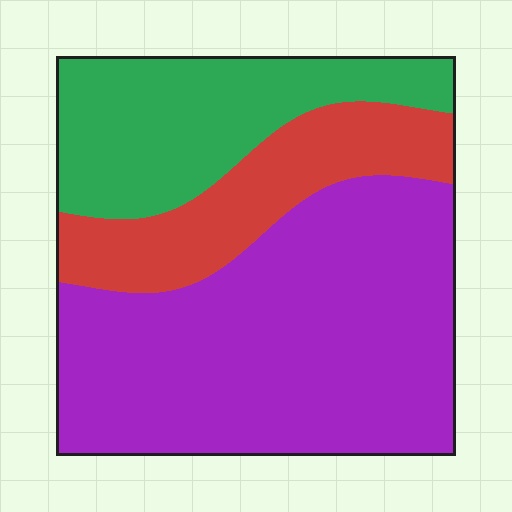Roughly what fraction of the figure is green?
Green covers about 25% of the figure.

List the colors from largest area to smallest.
From largest to smallest: purple, green, red.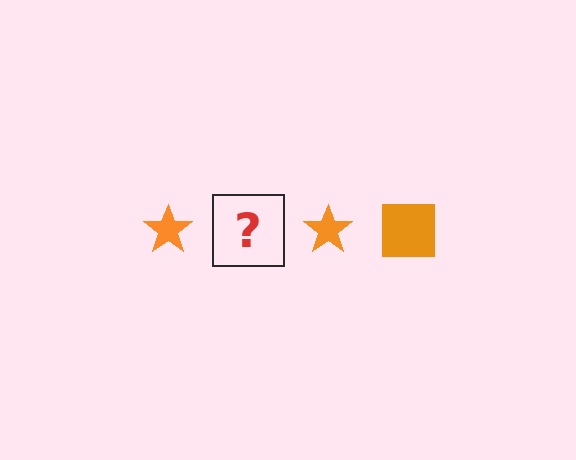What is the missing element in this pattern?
The missing element is an orange square.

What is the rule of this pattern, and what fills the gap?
The rule is that the pattern cycles through star, square shapes in orange. The gap should be filled with an orange square.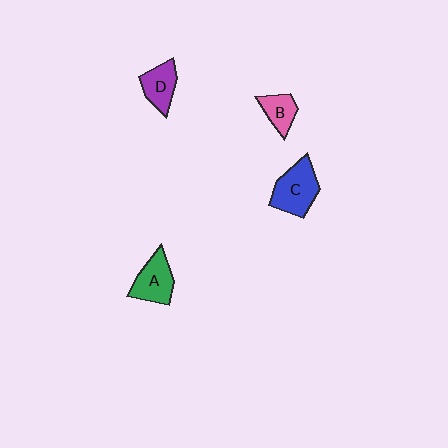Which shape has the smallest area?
Shape B (pink).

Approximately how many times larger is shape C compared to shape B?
Approximately 1.8 times.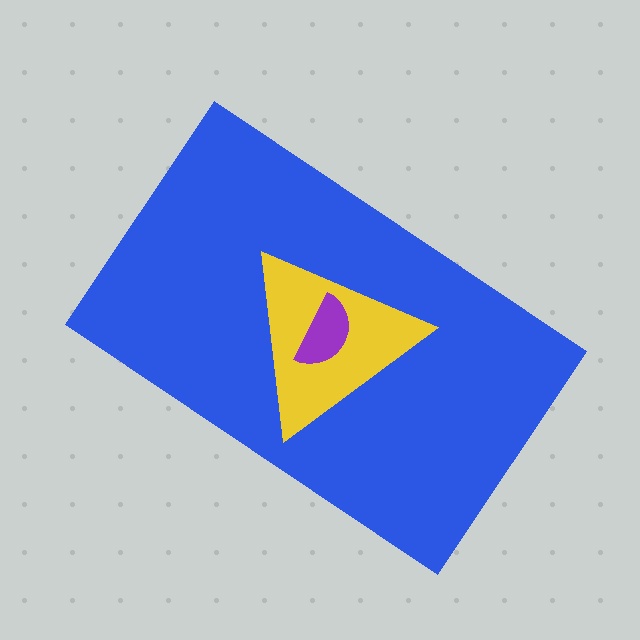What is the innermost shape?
The purple semicircle.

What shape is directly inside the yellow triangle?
The purple semicircle.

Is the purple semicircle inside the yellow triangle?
Yes.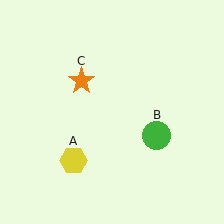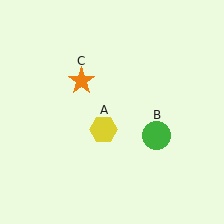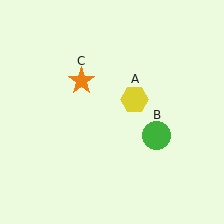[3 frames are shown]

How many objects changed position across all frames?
1 object changed position: yellow hexagon (object A).